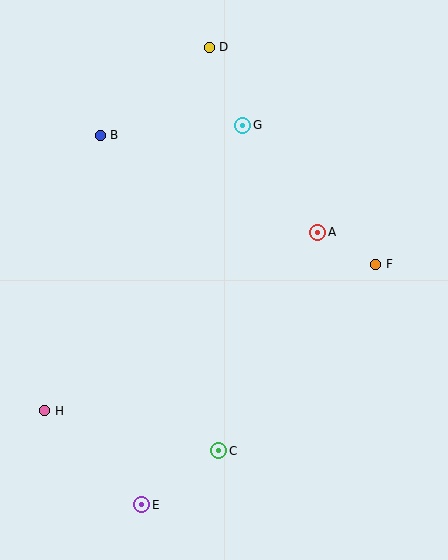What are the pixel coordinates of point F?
Point F is at (376, 264).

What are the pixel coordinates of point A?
Point A is at (318, 232).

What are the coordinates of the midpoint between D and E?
The midpoint between D and E is at (175, 276).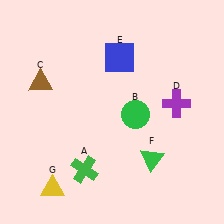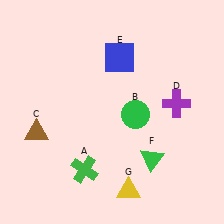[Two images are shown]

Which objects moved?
The objects that moved are: the brown triangle (C), the yellow triangle (G).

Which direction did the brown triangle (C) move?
The brown triangle (C) moved down.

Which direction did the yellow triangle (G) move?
The yellow triangle (G) moved right.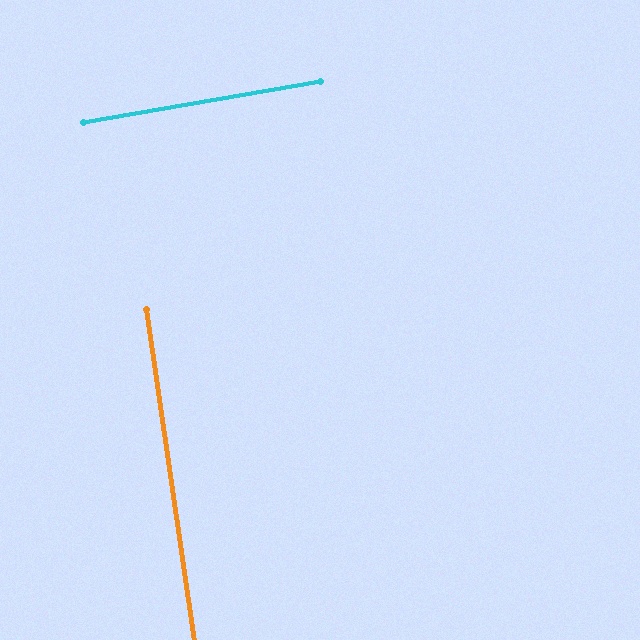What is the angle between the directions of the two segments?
Approximately 88 degrees.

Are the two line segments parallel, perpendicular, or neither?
Perpendicular — they meet at approximately 88°.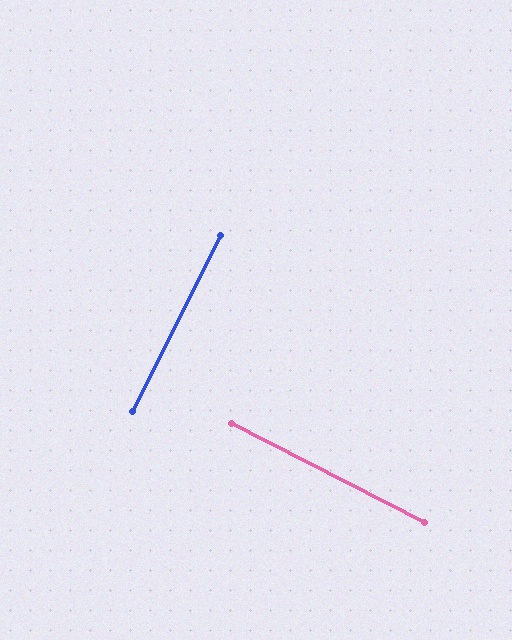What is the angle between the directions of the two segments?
Approximately 89 degrees.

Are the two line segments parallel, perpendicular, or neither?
Perpendicular — they meet at approximately 89°.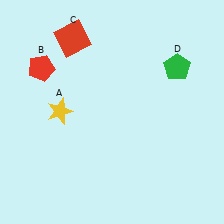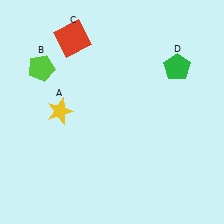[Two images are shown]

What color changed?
The pentagon (B) changed from red in Image 1 to lime in Image 2.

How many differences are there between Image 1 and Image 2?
There is 1 difference between the two images.